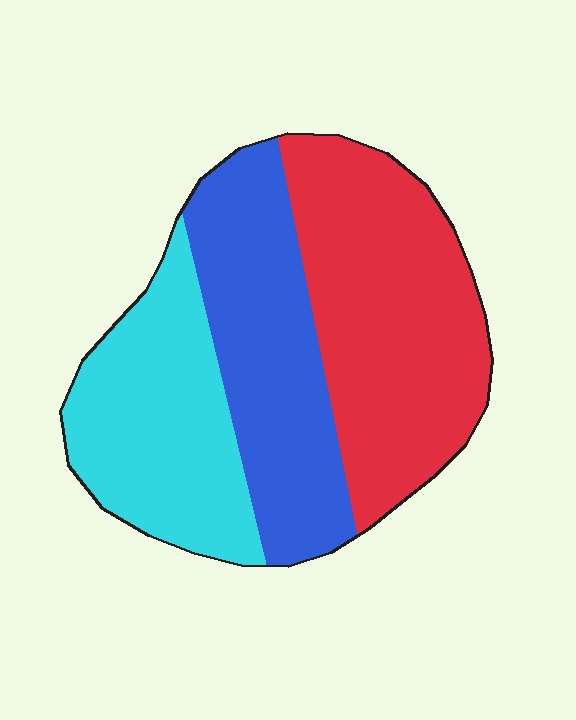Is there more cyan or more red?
Red.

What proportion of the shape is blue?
Blue covers 31% of the shape.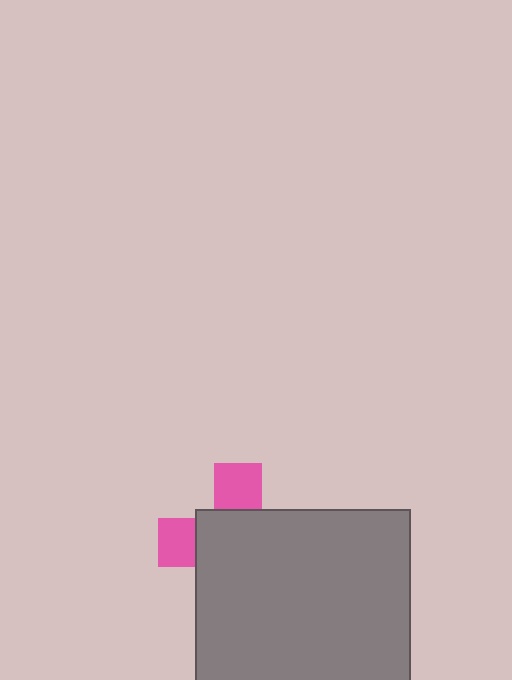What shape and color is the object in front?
The object in front is a gray square.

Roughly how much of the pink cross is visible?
A small part of it is visible (roughly 31%).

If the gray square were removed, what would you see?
You would see the complete pink cross.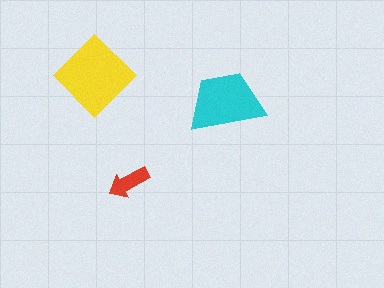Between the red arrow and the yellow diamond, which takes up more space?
The yellow diamond.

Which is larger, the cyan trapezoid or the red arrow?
The cyan trapezoid.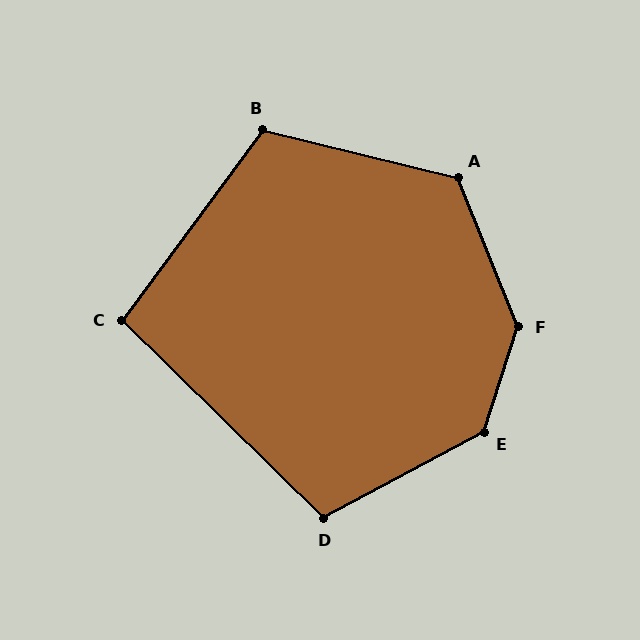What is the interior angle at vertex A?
Approximately 126 degrees (obtuse).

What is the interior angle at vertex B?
Approximately 113 degrees (obtuse).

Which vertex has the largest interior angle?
F, at approximately 140 degrees.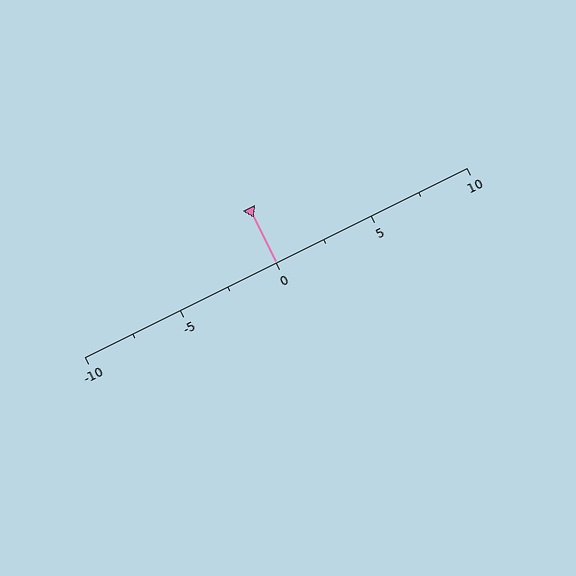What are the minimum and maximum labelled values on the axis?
The axis runs from -10 to 10.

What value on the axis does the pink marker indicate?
The marker indicates approximately 0.